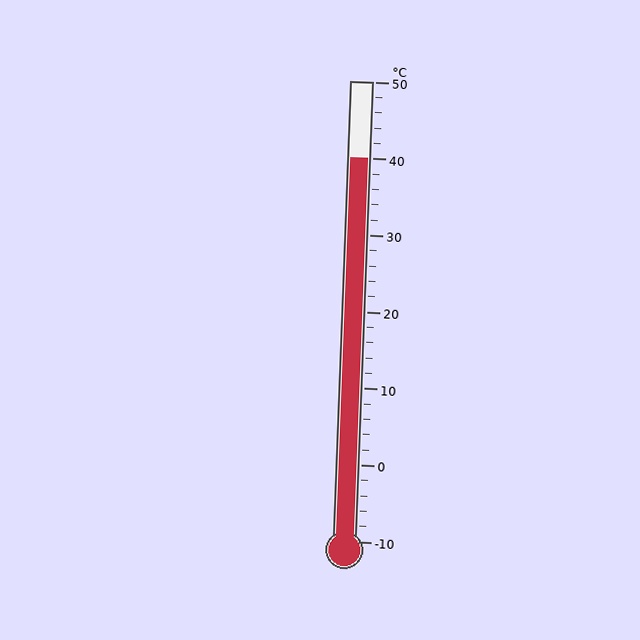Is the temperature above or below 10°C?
The temperature is above 10°C.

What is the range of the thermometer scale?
The thermometer scale ranges from -10°C to 50°C.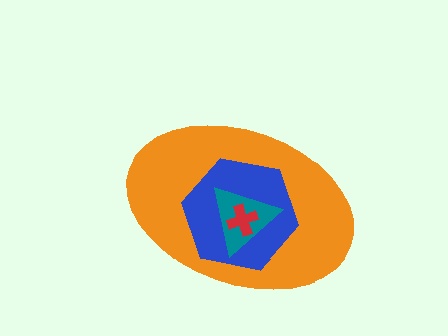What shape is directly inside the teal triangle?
The red cross.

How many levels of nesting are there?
4.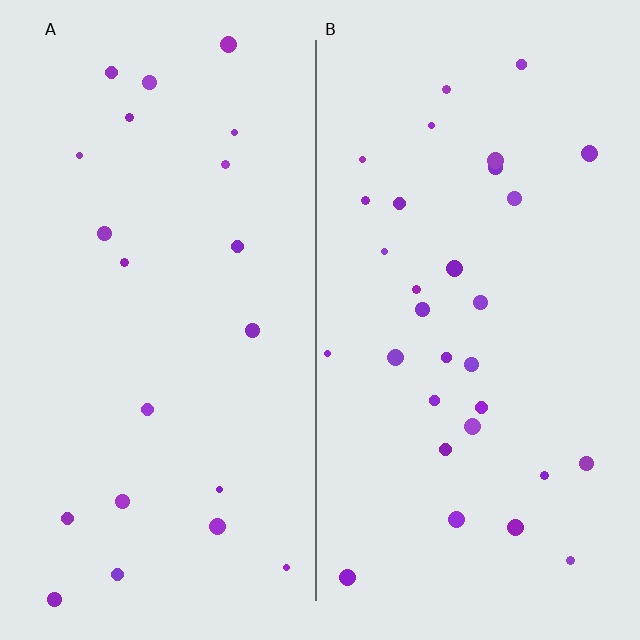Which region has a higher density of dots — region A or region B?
B (the right).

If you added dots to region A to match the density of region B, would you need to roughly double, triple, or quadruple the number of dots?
Approximately double.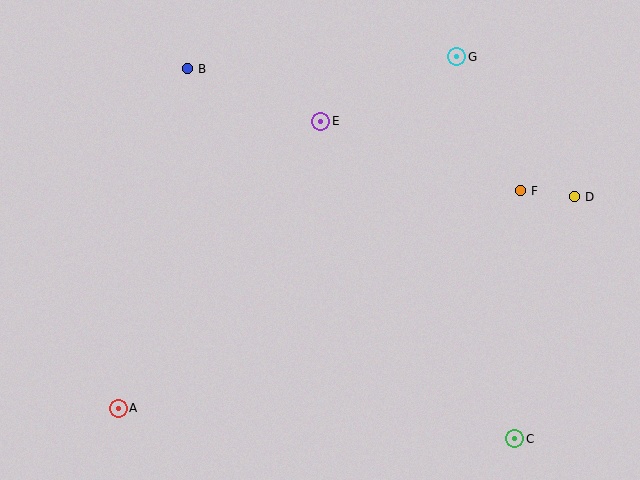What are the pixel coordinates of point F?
Point F is at (520, 191).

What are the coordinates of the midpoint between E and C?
The midpoint between E and C is at (418, 280).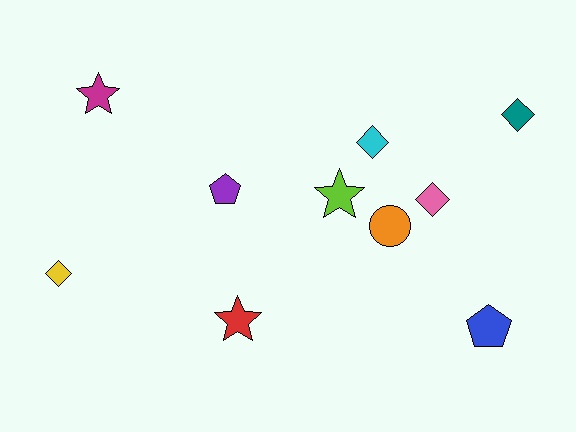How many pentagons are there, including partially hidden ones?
There are 2 pentagons.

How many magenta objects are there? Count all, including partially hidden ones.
There is 1 magenta object.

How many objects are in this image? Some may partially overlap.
There are 10 objects.